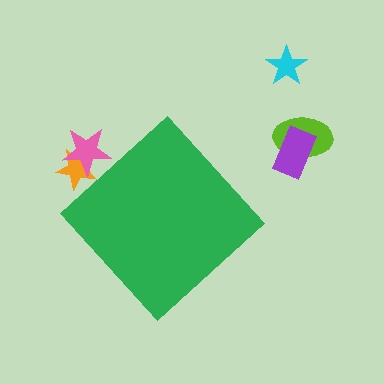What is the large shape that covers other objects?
A green diamond.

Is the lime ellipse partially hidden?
No, the lime ellipse is fully visible.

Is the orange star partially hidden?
Yes, the orange star is partially hidden behind the green diamond.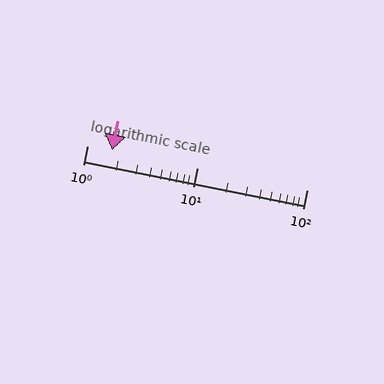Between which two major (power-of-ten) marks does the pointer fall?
The pointer is between 1 and 10.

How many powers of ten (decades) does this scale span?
The scale spans 2 decades, from 1 to 100.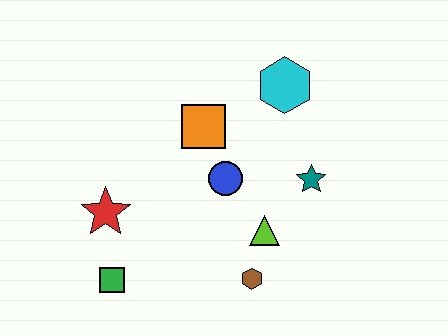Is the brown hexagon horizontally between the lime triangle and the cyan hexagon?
No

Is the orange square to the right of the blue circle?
No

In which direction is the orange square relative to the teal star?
The orange square is to the left of the teal star.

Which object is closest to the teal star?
The lime triangle is closest to the teal star.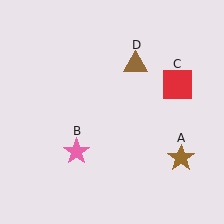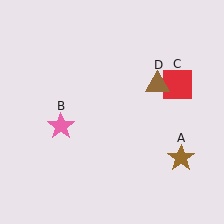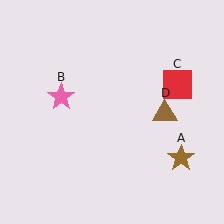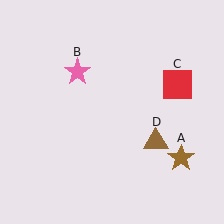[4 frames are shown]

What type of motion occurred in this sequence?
The pink star (object B), brown triangle (object D) rotated clockwise around the center of the scene.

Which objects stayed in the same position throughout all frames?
Brown star (object A) and red square (object C) remained stationary.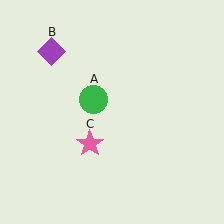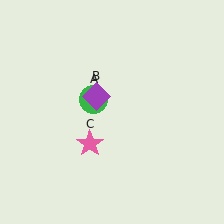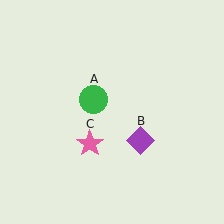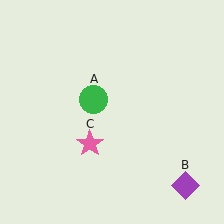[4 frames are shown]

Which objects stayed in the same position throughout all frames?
Green circle (object A) and pink star (object C) remained stationary.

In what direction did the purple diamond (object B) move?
The purple diamond (object B) moved down and to the right.